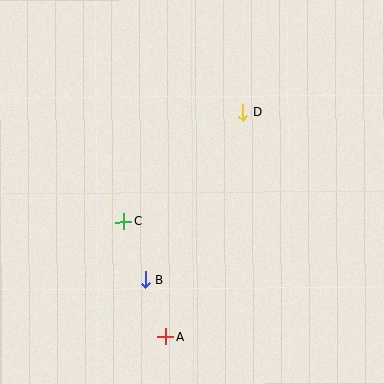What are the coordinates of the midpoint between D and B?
The midpoint between D and B is at (194, 196).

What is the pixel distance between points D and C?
The distance between D and C is 162 pixels.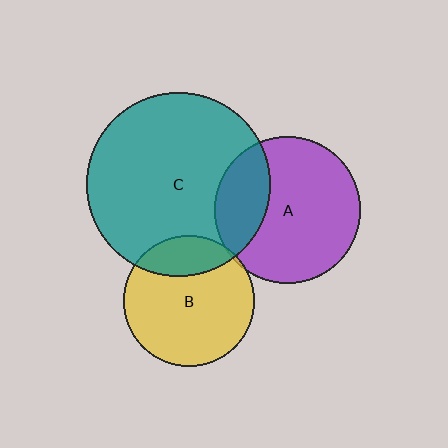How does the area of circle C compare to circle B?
Approximately 2.0 times.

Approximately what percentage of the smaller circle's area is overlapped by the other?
Approximately 5%.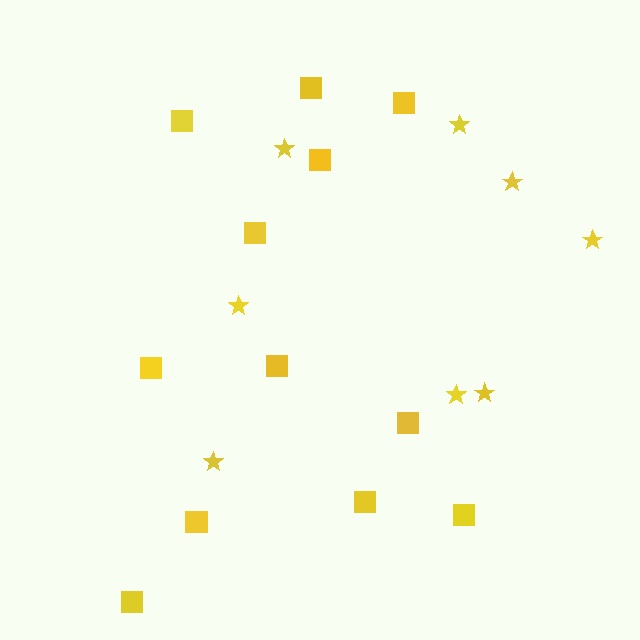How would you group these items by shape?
There are 2 groups: one group of squares (12) and one group of stars (8).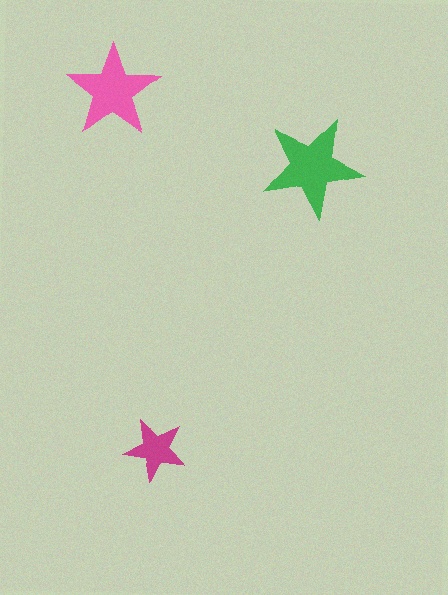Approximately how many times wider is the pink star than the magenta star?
About 1.5 times wider.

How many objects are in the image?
There are 3 objects in the image.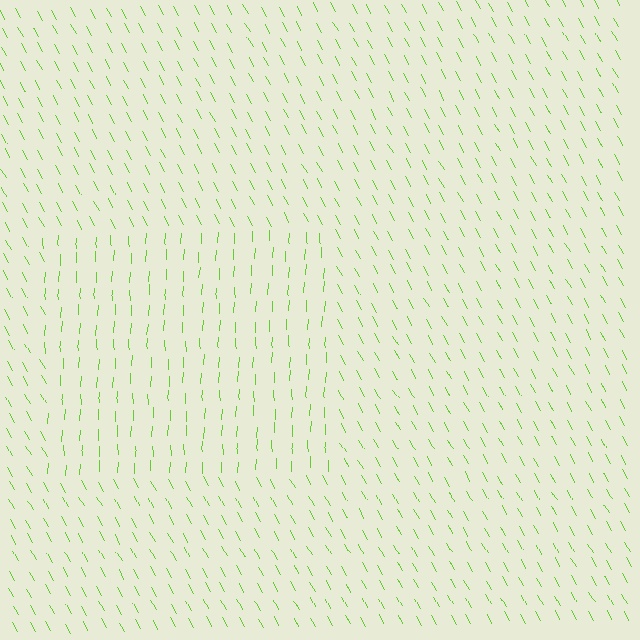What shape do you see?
I see a rectangle.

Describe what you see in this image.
The image is filled with small lime line segments. A rectangle region in the image has lines oriented differently from the surrounding lines, creating a visible texture boundary.